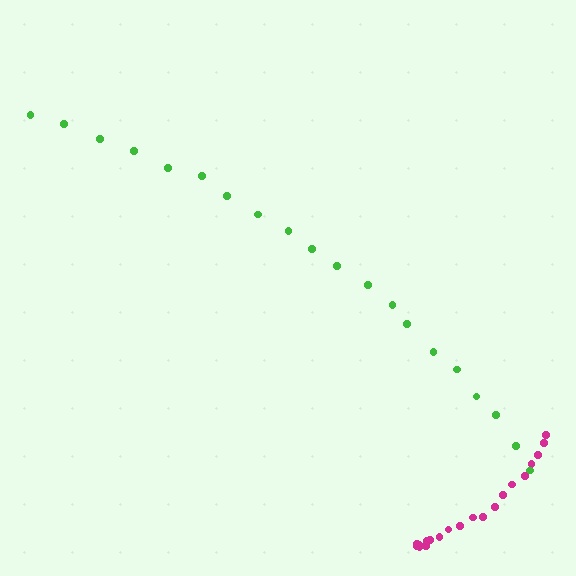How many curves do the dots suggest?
There are 2 distinct paths.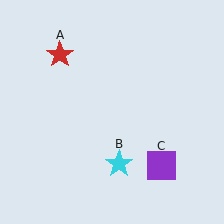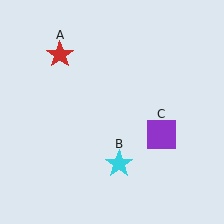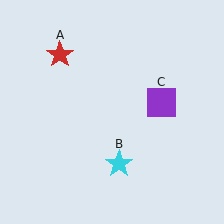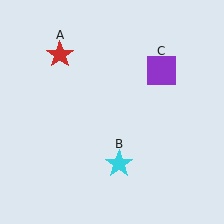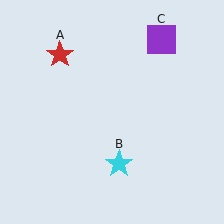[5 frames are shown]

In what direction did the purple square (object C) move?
The purple square (object C) moved up.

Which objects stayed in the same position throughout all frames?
Red star (object A) and cyan star (object B) remained stationary.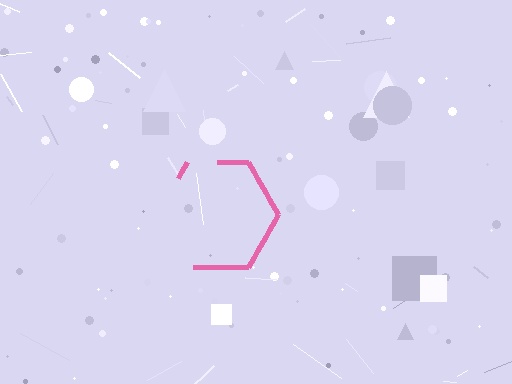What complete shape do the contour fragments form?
The contour fragments form a hexagon.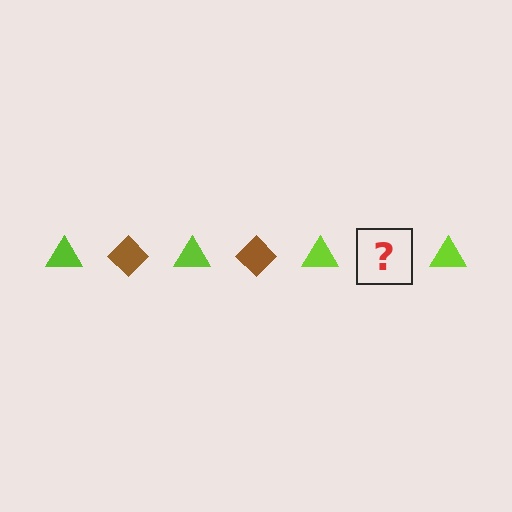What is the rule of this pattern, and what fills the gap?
The rule is that the pattern alternates between lime triangle and brown diamond. The gap should be filled with a brown diamond.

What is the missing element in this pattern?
The missing element is a brown diamond.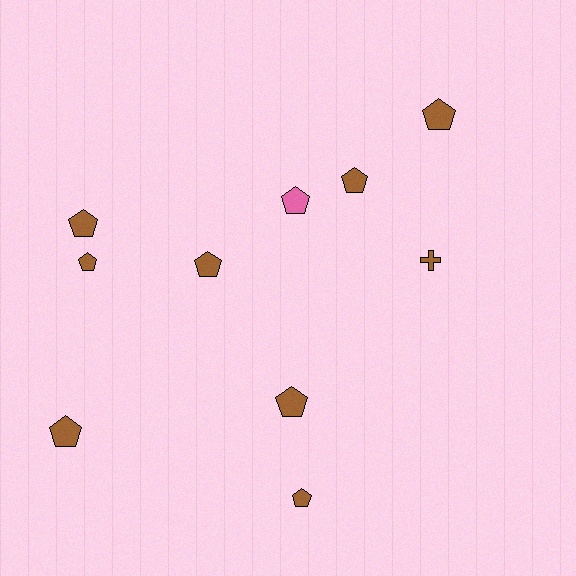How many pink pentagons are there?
There is 1 pink pentagon.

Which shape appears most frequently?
Pentagon, with 9 objects.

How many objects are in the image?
There are 10 objects.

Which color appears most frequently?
Brown, with 9 objects.